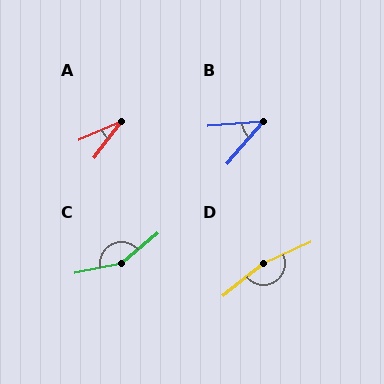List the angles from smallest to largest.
A (29°), B (45°), C (152°), D (165°).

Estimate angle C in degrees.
Approximately 152 degrees.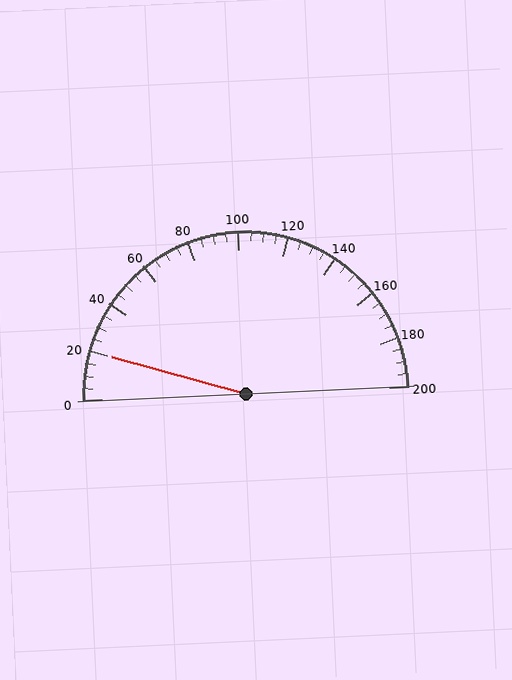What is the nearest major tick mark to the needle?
The nearest major tick mark is 20.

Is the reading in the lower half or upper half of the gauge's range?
The reading is in the lower half of the range (0 to 200).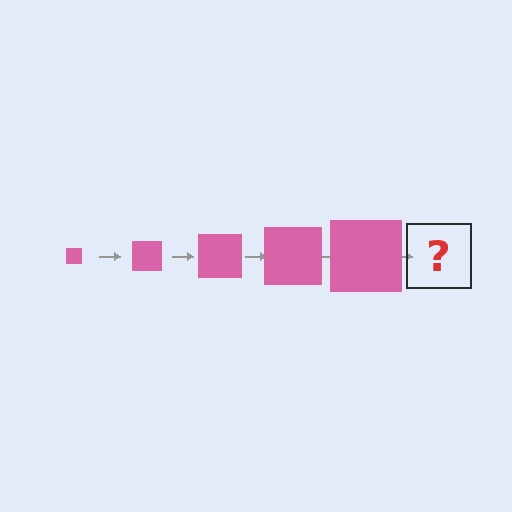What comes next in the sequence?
The next element should be a pink square, larger than the previous one.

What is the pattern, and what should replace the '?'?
The pattern is that the square gets progressively larger each step. The '?' should be a pink square, larger than the previous one.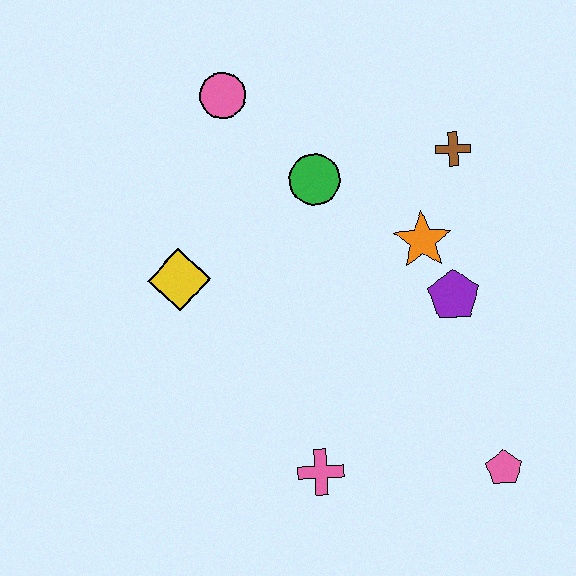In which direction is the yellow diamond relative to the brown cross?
The yellow diamond is to the left of the brown cross.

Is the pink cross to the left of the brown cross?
Yes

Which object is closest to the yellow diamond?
The green circle is closest to the yellow diamond.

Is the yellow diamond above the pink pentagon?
Yes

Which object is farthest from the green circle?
The pink pentagon is farthest from the green circle.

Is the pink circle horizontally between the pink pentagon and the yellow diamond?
Yes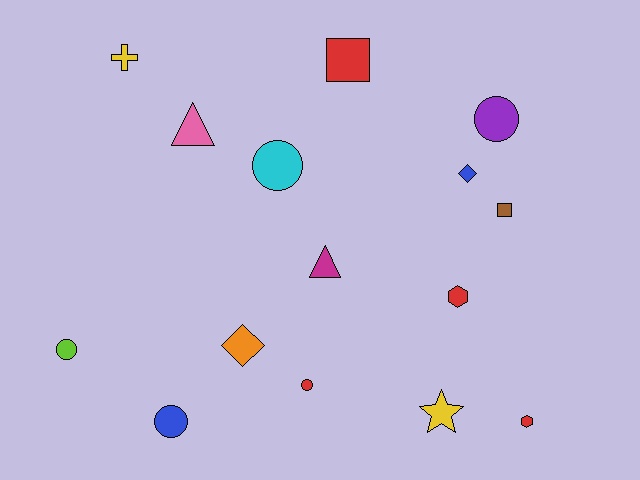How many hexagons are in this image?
There are 2 hexagons.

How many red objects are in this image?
There are 4 red objects.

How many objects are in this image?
There are 15 objects.